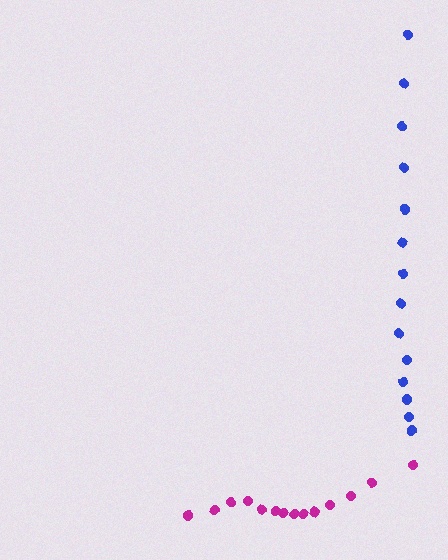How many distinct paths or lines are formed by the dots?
There are 2 distinct paths.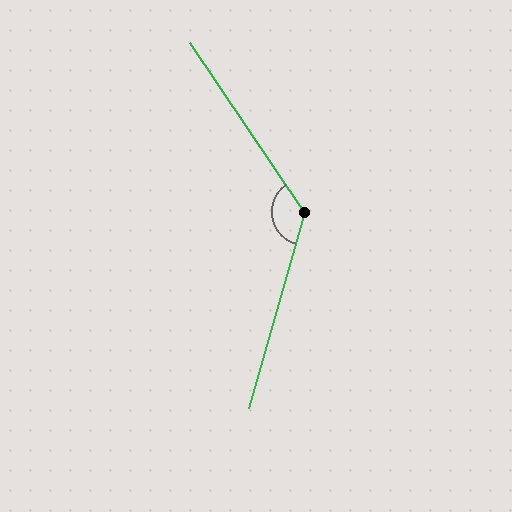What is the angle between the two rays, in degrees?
Approximately 130 degrees.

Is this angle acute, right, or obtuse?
It is obtuse.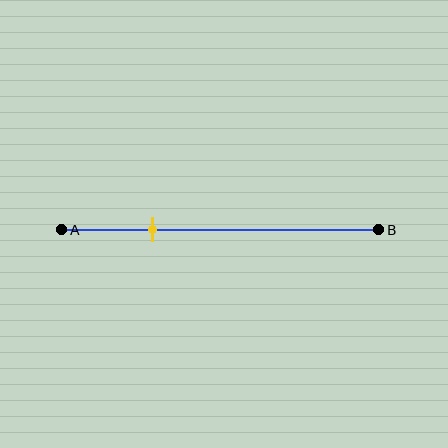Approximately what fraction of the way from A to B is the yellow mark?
The yellow mark is approximately 30% of the way from A to B.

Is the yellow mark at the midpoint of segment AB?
No, the mark is at about 30% from A, not at the 50% midpoint.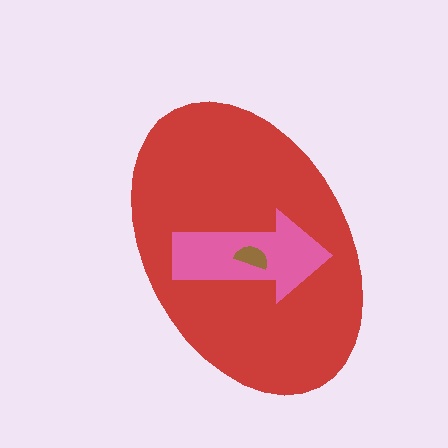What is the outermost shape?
The red ellipse.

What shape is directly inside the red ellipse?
The pink arrow.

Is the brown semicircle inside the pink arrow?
Yes.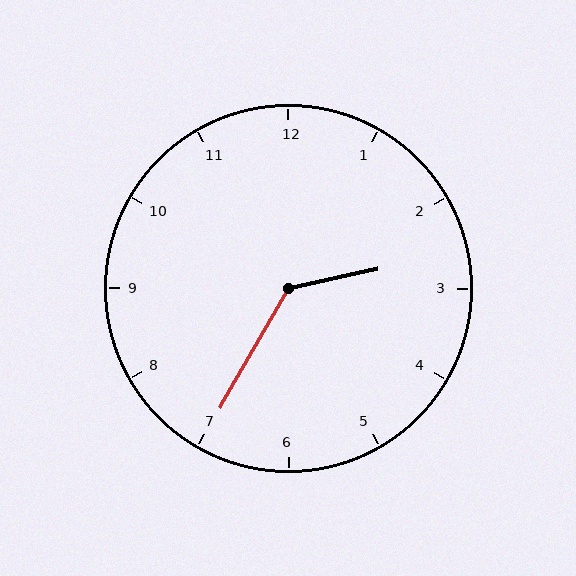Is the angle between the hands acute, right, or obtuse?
It is obtuse.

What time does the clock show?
2:35.